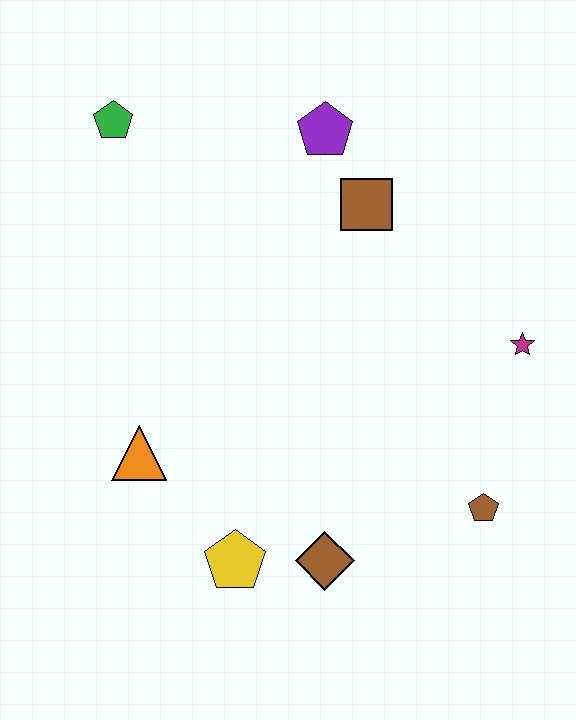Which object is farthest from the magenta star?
The green pentagon is farthest from the magenta star.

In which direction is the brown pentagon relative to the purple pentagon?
The brown pentagon is below the purple pentagon.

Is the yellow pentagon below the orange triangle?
Yes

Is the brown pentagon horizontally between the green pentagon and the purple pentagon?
No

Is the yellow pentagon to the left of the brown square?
Yes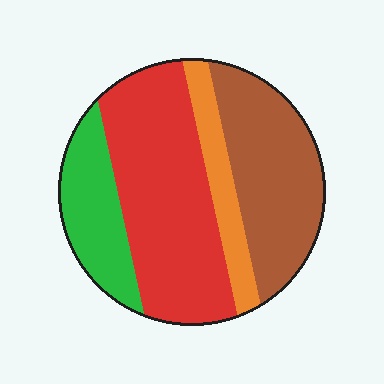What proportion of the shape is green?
Green takes up about one sixth (1/6) of the shape.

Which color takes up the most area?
Red, at roughly 40%.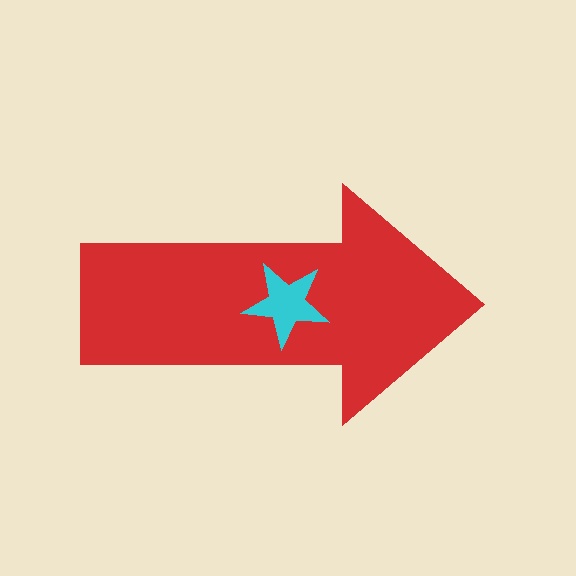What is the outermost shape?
The red arrow.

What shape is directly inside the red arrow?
The cyan star.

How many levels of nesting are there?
2.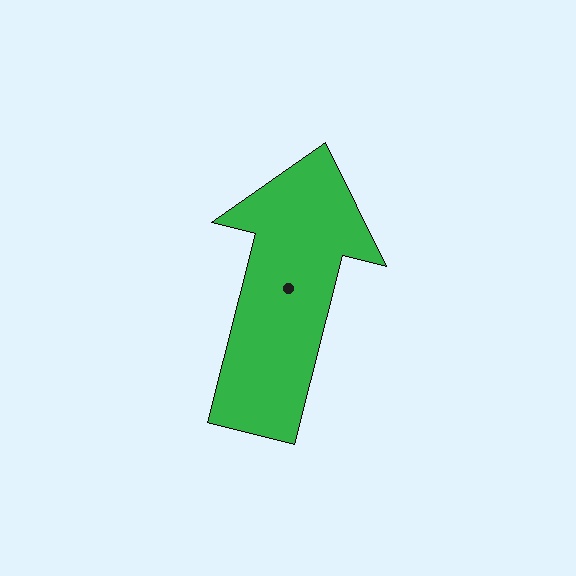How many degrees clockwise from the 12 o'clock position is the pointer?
Approximately 14 degrees.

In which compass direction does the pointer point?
North.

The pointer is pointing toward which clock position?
Roughly 12 o'clock.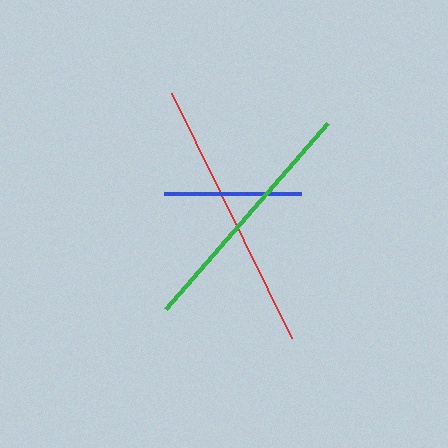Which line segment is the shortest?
The blue line is the shortest at approximately 137 pixels.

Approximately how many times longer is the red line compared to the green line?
The red line is approximately 1.1 times the length of the green line.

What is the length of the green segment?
The green segment is approximately 246 pixels long.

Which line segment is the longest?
The red line is the longest at approximately 273 pixels.